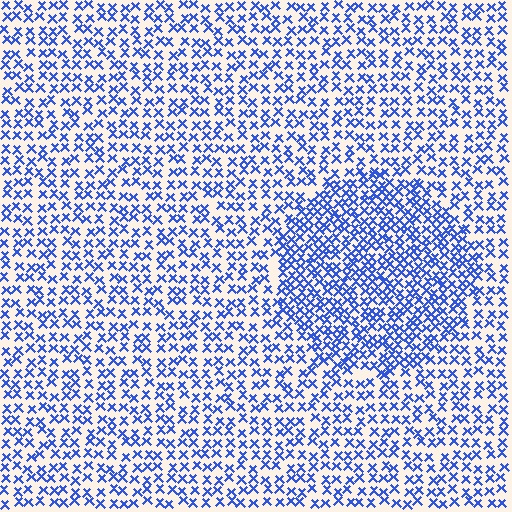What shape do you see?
I see a circle.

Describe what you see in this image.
The image contains small blue elements arranged at two different densities. A circle-shaped region is visible where the elements are more densely packed than the surrounding area.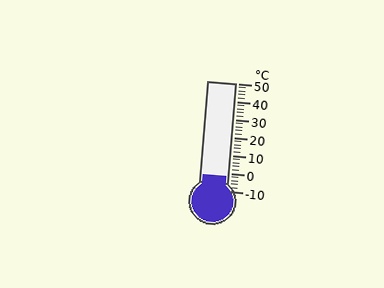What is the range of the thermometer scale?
The thermometer scale ranges from -10°C to 50°C.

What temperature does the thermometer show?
The thermometer shows approximately -2°C.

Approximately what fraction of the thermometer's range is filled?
The thermometer is filled to approximately 15% of its range.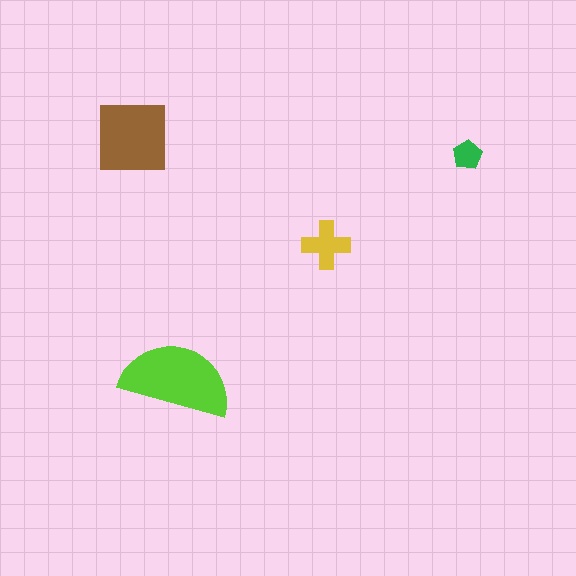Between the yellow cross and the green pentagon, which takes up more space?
The yellow cross.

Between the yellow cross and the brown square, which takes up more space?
The brown square.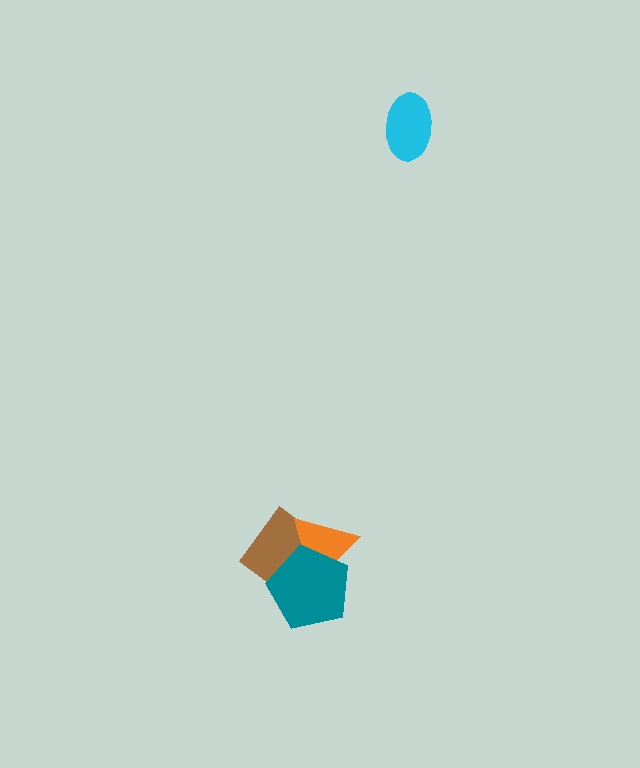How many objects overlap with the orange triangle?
2 objects overlap with the orange triangle.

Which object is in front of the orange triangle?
The teal pentagon is in front of the orange triangle.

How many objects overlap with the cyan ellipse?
0 objects overlap with the cyan ellipse.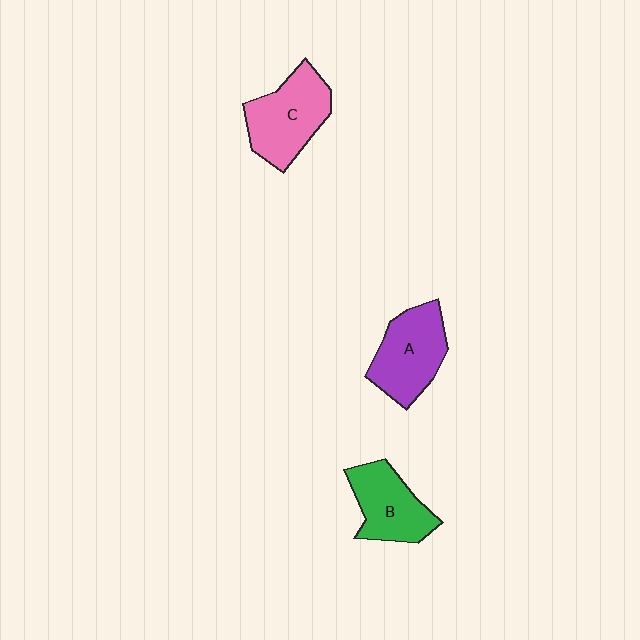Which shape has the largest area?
Shape C (pink).